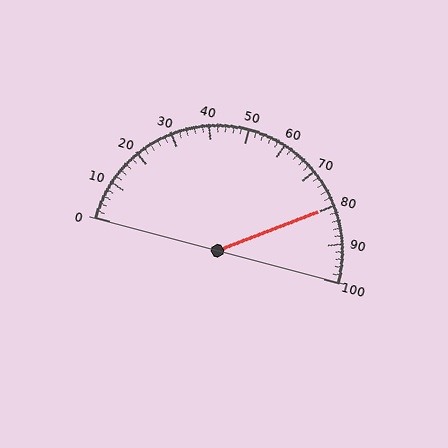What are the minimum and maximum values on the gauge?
The gauge ranges from 0 to 100.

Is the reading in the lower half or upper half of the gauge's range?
The reading is in the upper half of the range (0 to 100).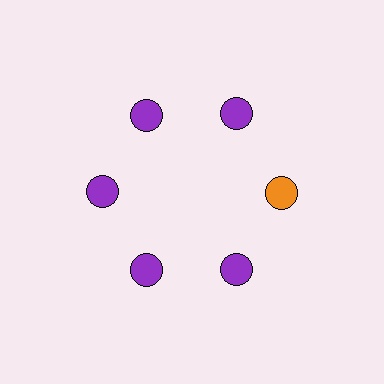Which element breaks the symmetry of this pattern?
The orange circle at roughly the 3 o'clock position breaks the symmetry. All other shapes are purple circles.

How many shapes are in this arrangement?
There are 6 shapes arranged in a ring pattern.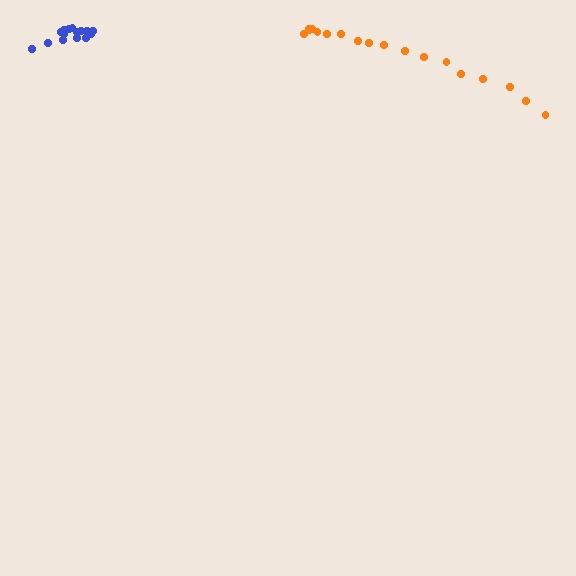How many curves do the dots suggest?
There are 2 distinct paths.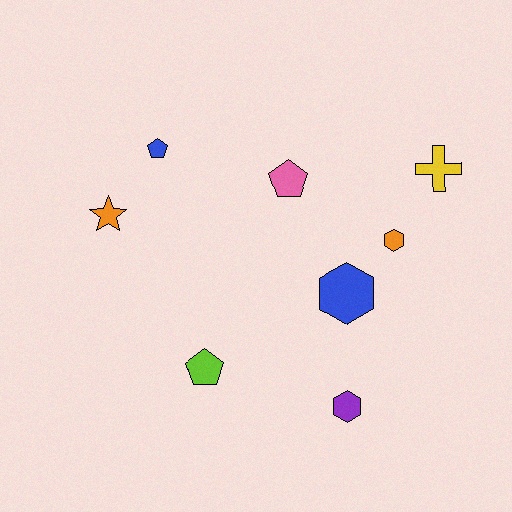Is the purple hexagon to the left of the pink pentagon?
No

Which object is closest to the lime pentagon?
The purple hexagon is closest to the lime pentagon.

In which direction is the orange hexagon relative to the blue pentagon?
The orange hexagon is to the right of the blue pentagon.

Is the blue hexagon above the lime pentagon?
Yes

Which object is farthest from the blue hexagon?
The orange star is farthest from the blue hexagon.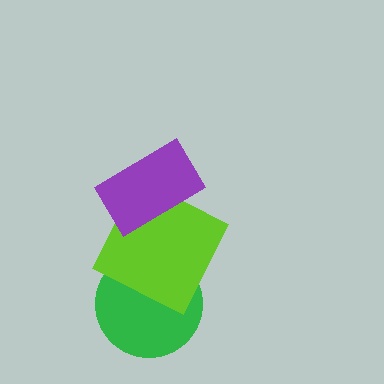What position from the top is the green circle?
The green circle is 3rd from the top.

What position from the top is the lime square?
The lime square is 2nd from the top.